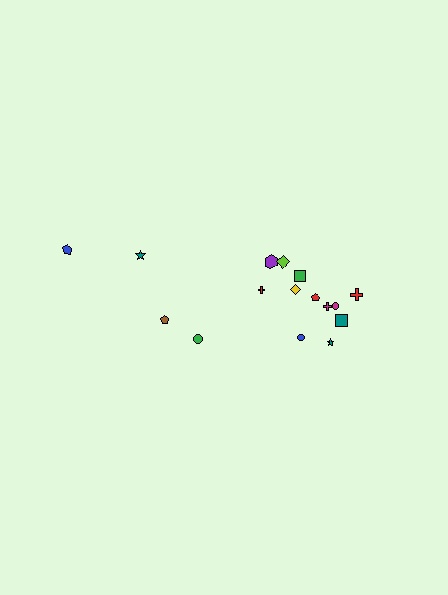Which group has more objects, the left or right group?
The right group.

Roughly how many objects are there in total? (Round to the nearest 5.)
Roughly 15 objects in total.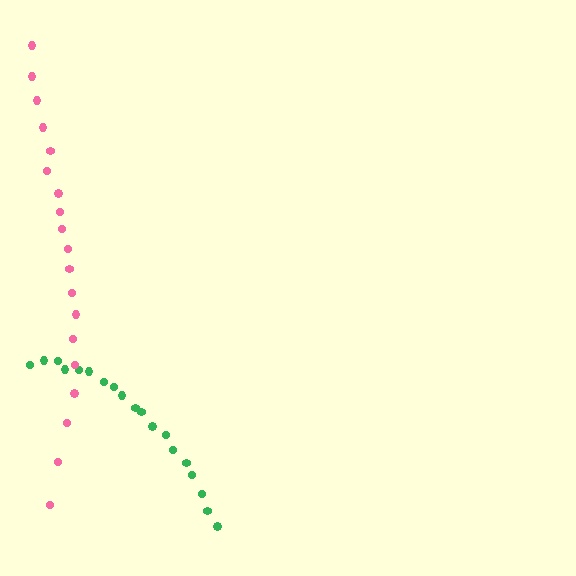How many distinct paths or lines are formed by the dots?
There are 2 distinct paths.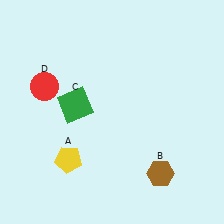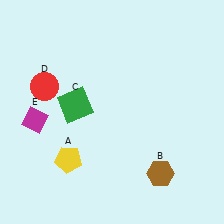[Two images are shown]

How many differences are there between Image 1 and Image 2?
There is 1 difference between the two images.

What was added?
A magenta diamond (E) was added in Image 2.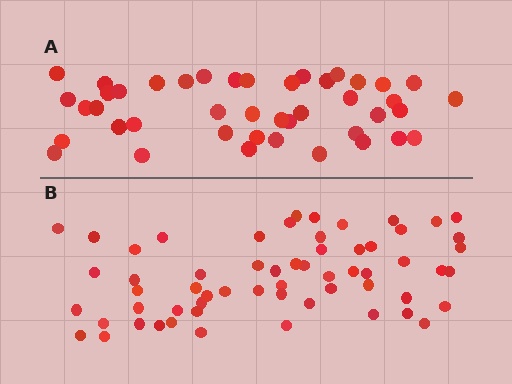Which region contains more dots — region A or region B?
Region B (the bottom region) has more dots.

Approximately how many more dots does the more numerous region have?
Region B has approximately 15 more dots than region A.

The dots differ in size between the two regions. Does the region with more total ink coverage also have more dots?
No. Region A has more total ink coverage because its dots are larger, but region B actually contains more individual dots. Total area can be misleading — the number of items is what matters here.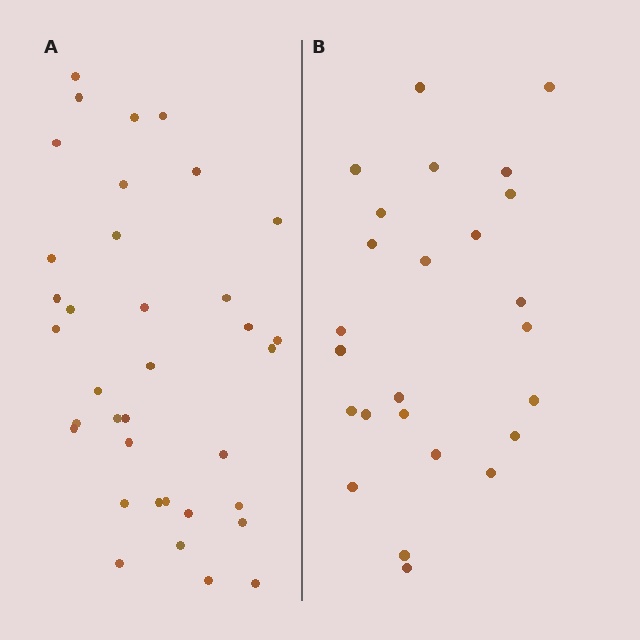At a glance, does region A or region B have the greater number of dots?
Region A (the left region) has more dots.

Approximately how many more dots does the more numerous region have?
Region A has roughly 12 or so more dots than region B.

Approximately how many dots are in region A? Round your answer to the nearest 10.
About 40 dots. (The exact count is 36, which rounds to 40.)